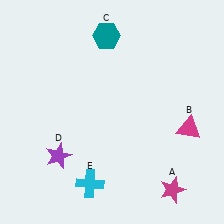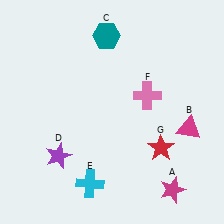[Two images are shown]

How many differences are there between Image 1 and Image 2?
There are 2 differences between the two images.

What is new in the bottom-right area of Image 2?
A red star (G) was added in the bottom-right area of Image 2.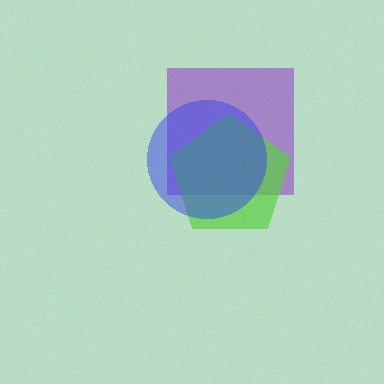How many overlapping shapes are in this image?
There are 3 overlapping shapes in the image.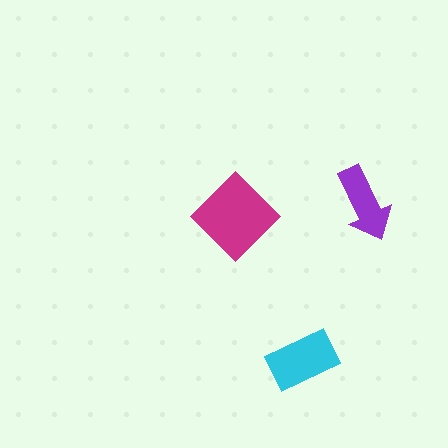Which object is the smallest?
The purple arrow.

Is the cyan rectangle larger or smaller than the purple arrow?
Larger.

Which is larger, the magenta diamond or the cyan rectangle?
The magenta diamond.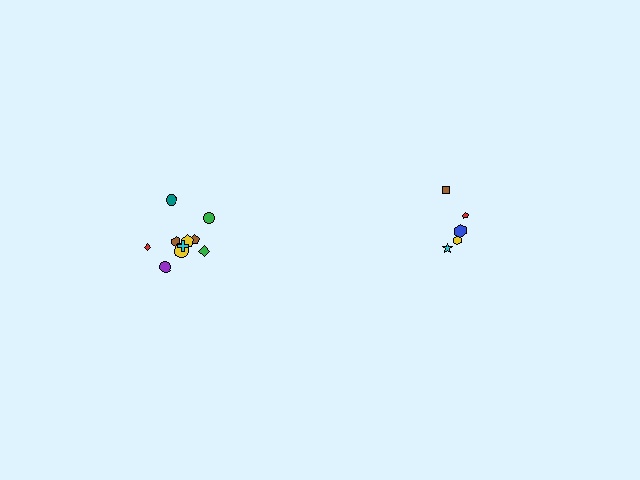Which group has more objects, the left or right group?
The left group.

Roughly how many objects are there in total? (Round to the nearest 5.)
Roughly 15 objects in total.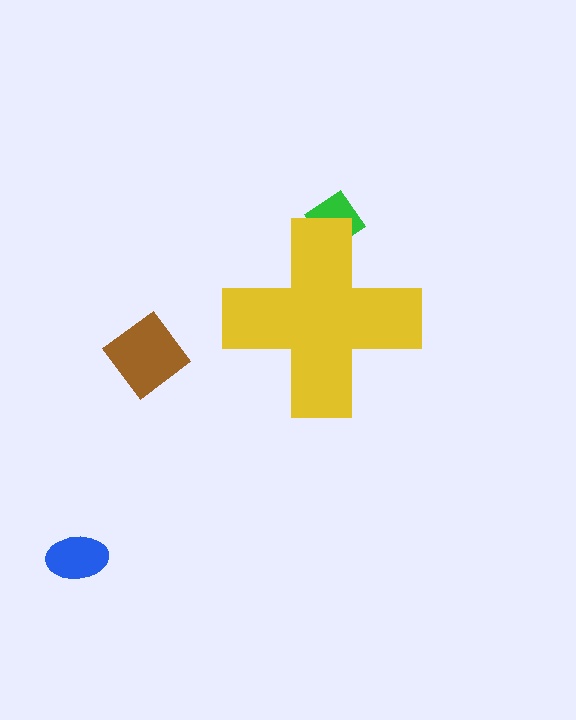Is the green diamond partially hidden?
Yes, the green diamond is partially hidden behind the yellow cross.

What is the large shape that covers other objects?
A yellow cross.